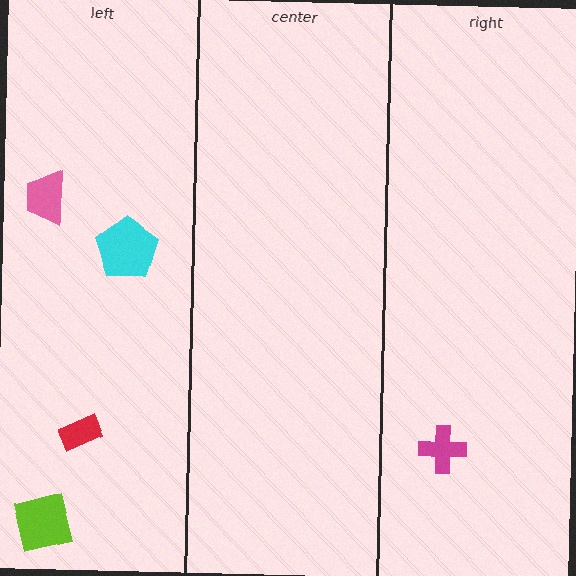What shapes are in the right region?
The magenta cross.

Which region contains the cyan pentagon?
The left region.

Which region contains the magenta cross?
The right region.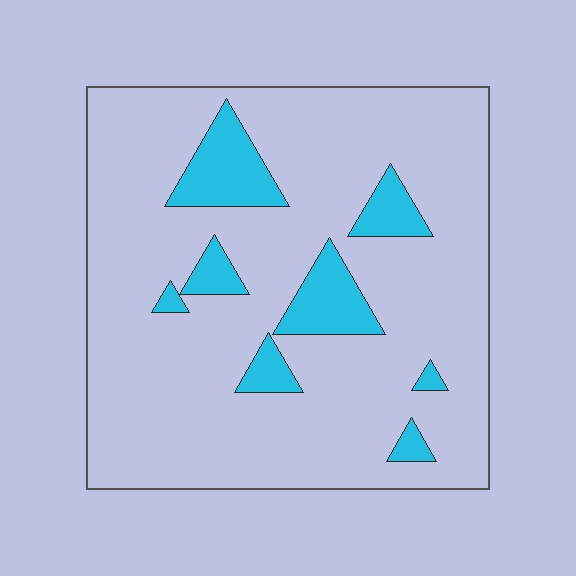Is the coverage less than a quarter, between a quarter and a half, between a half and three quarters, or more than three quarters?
Less than a quarter.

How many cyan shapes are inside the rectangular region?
8.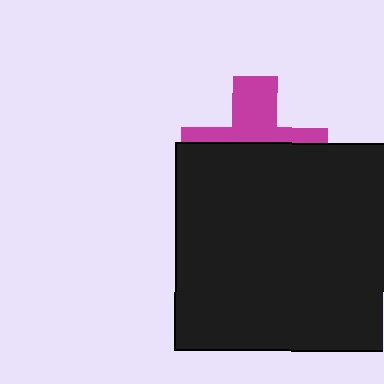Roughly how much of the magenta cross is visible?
A small part of it is visible (roughly 40%).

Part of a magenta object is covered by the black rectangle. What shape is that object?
It is a cross.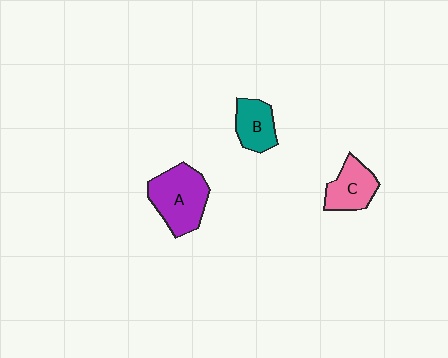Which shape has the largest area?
Shape A (purple).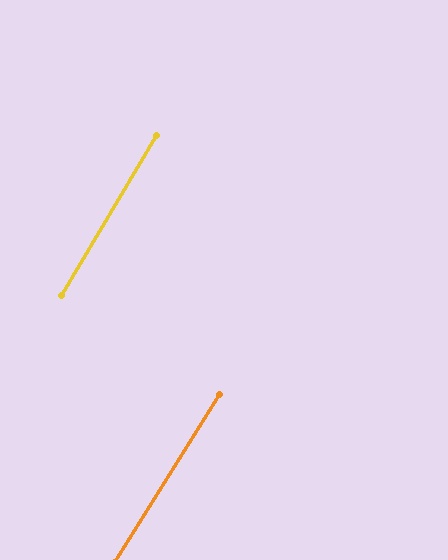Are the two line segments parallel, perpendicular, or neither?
Parallel — their directions differ by only 1.3°.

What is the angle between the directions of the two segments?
Approximately 1 degree.